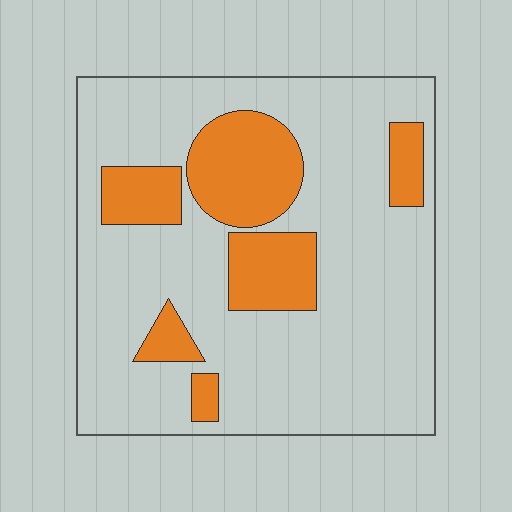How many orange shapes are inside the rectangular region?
6.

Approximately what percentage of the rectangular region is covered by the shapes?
Approximately 25%.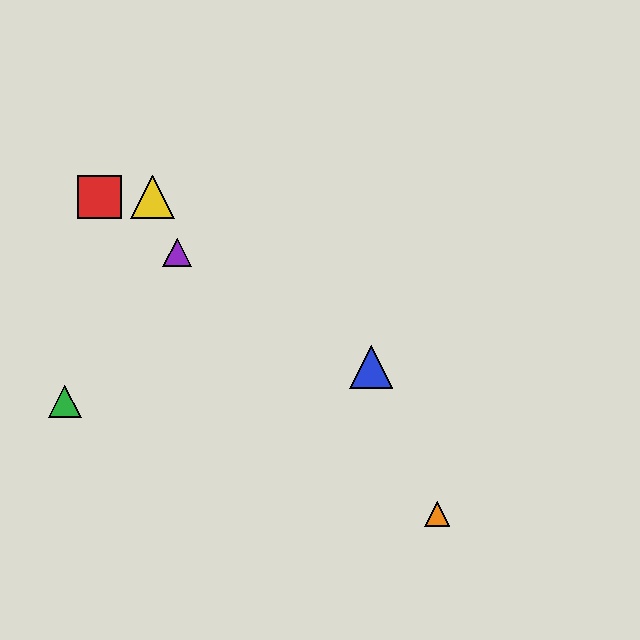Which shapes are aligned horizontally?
The red square, the yellow triangle are aligned horizontally.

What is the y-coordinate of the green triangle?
The green triangle is at y≈401.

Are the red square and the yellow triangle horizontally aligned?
Yes, both are at y≈197.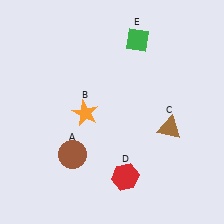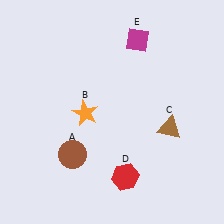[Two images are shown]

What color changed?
The diamond (E) changed from green in Image 1 to magenta in Image 2.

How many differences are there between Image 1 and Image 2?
There is 1 difference between the two images.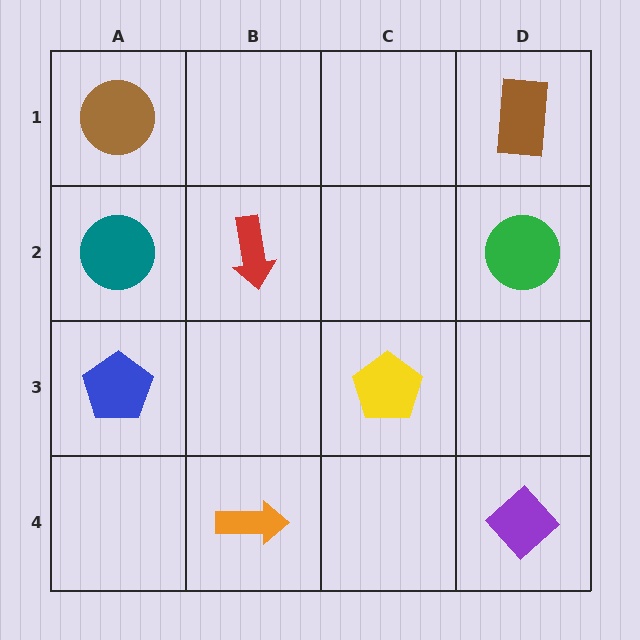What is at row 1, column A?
A brown circle.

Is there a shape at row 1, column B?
No, that cell is empty.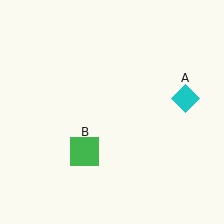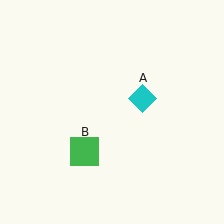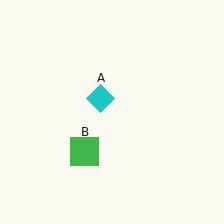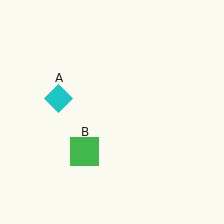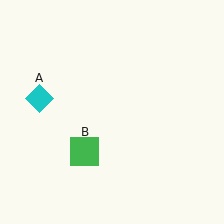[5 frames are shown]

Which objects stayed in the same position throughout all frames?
Green square (object B) remained stationary.